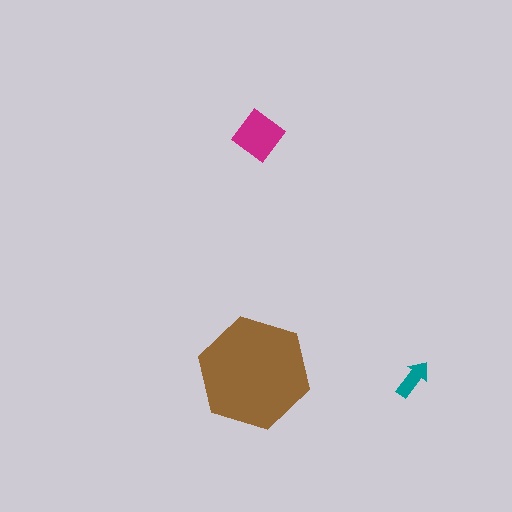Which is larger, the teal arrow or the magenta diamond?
The magenta diamond.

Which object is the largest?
The brown hexagon.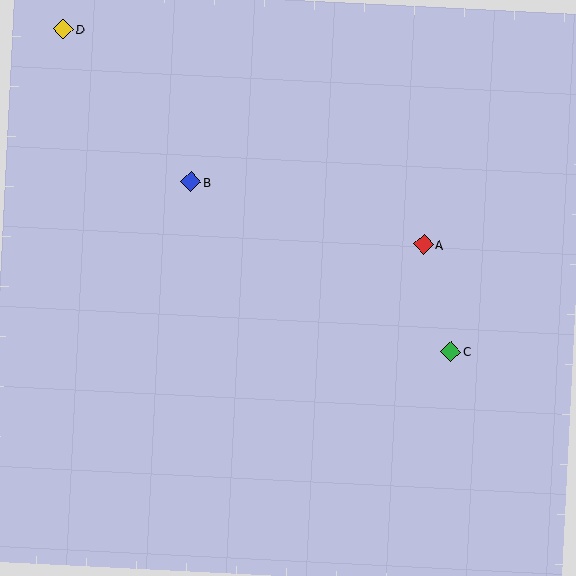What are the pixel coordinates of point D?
Point D is at (63, 29).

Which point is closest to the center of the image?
Point A at (424, 244) is closest to the center.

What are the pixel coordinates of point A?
Point A is at (424, 244).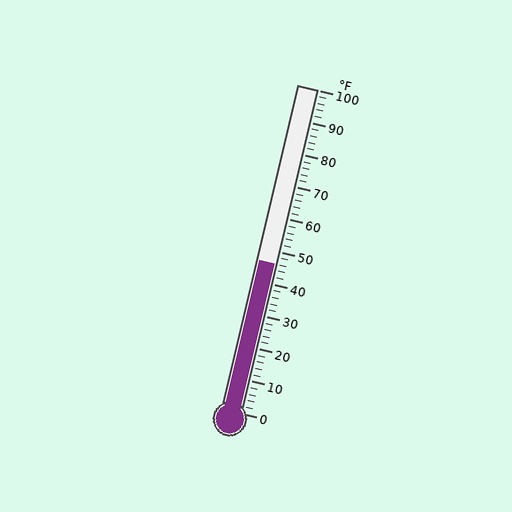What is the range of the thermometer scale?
The thermometer scale ranges from 0°F to 100°F.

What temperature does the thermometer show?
The thermometer shows approximately 46°F.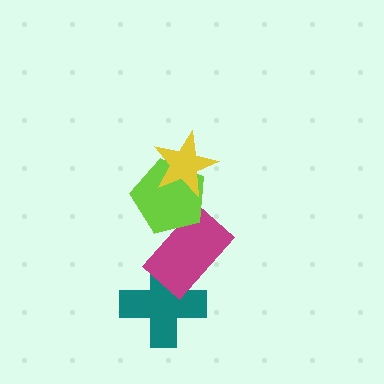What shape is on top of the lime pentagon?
The yellow star is on top of the lime pentagon.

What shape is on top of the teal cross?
The magenta rectangle is on top of the teal cross.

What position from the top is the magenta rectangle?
The magenta rectangle is 3rd from the top.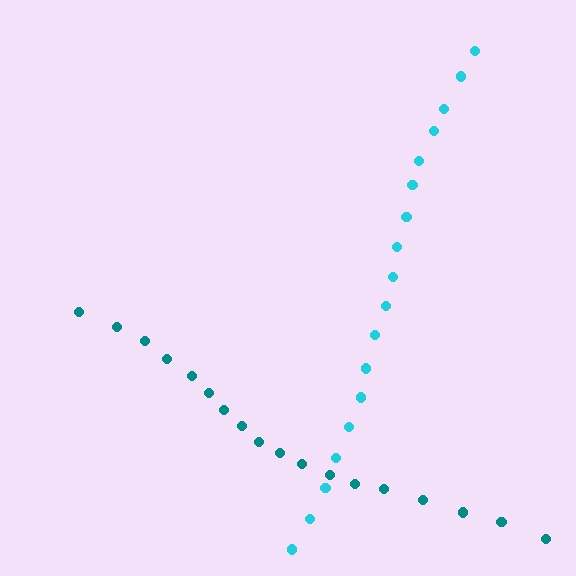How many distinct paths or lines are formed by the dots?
There are 2 distinct paths.